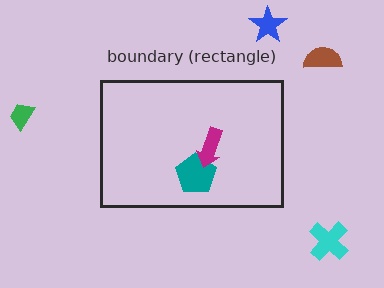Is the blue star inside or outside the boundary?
Outside.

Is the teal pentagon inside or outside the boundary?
Inside.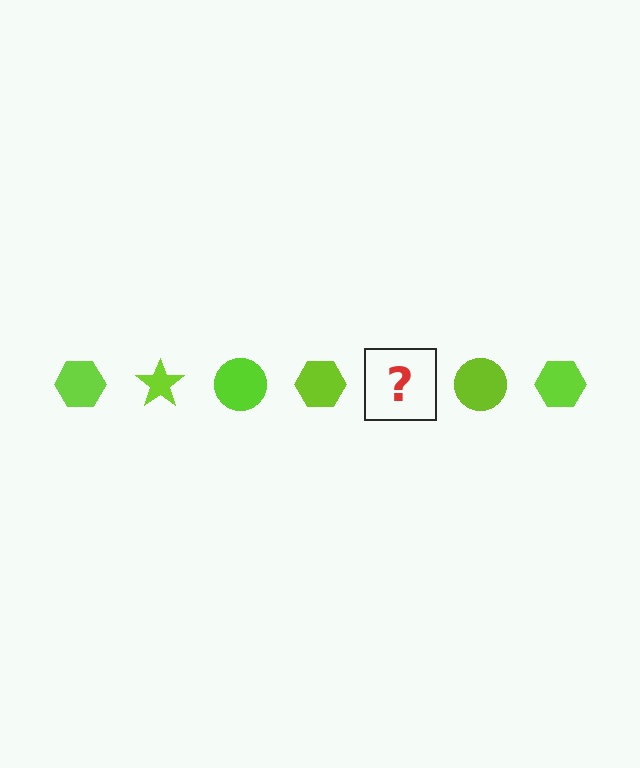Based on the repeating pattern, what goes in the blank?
The blank should be a lime star.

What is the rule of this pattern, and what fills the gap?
The rule is that the pattern cycles through hexagon, star, circle shapes in lime. The gap should be filled with a lime star.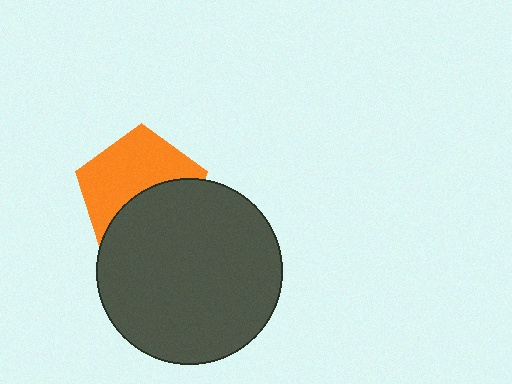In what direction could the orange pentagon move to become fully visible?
The orange pentagon could move up. That would shift it out from behind the dark gray circle entirely.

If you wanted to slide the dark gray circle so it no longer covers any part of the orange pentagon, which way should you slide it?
Slide it down — that is the most direct way to separate the two shapes.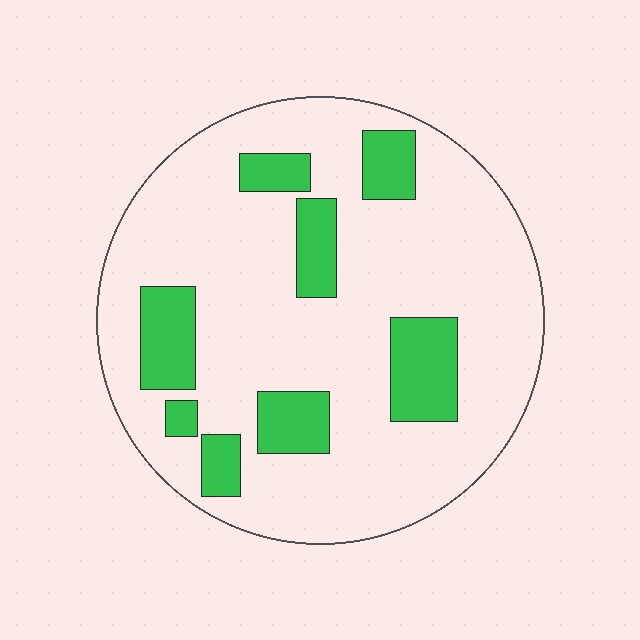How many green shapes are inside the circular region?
8.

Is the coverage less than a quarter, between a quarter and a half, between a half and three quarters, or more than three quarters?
Less than a quarter.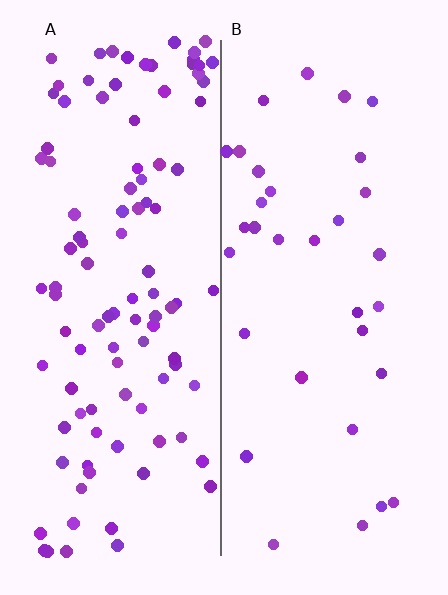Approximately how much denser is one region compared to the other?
Approximately 3.2× — region A over region B.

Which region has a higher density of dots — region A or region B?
A (the left).